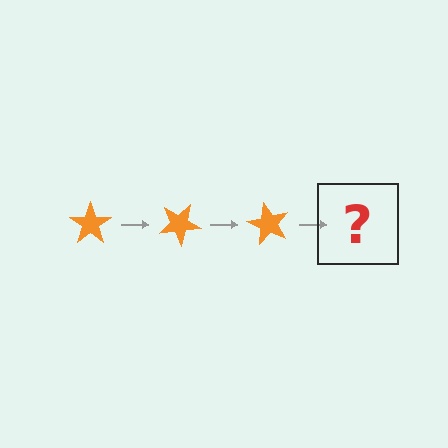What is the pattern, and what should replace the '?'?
The pattern is that the star rotates 30 degrees each step. The '?' should be an orange star rotated 90 degrees.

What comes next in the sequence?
The next element should be an orange star rotated 90 degrees.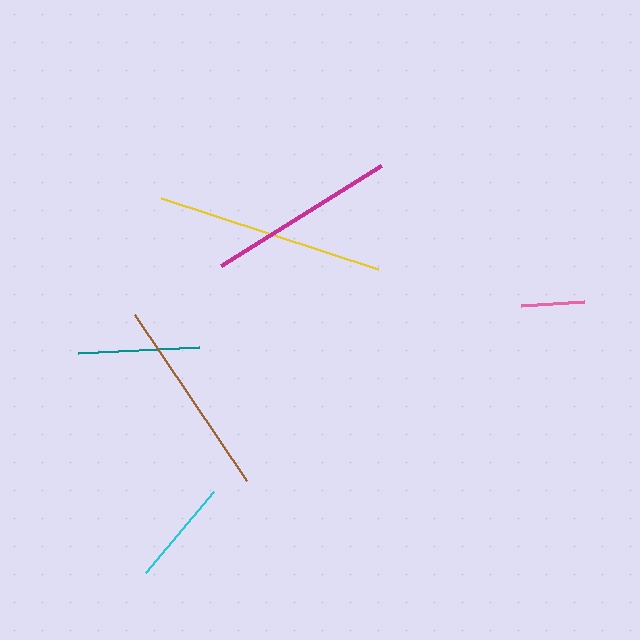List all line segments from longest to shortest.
From longest to shortest: yellow, brown, magenta, teal, cyan, pink.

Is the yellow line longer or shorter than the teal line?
The yellow line is longer than the teal line.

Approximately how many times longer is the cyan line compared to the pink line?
The cyan line is approximately 1.7 times the length of the pink line.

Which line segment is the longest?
The yellow line is the longest at approximately 228 pixels.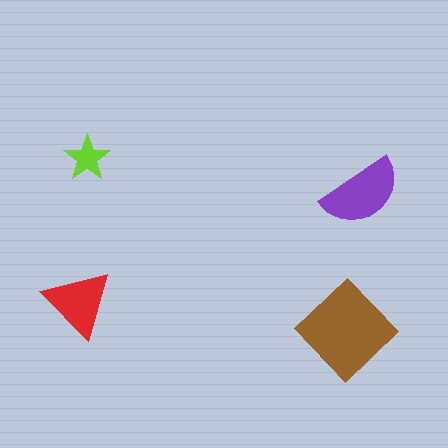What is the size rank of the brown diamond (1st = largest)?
1st.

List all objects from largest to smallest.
The brown diamond, the purple semicircle, the red triangle, the lime star.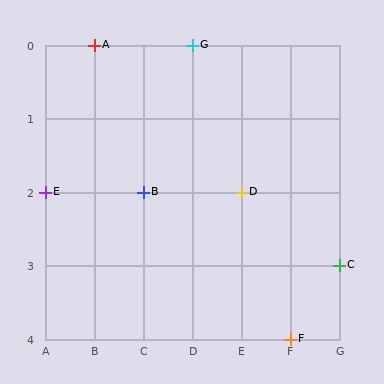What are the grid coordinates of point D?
Point D is at grid coordinates (E, 2).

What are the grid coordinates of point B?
Point B is at grid coordinates (C, 2).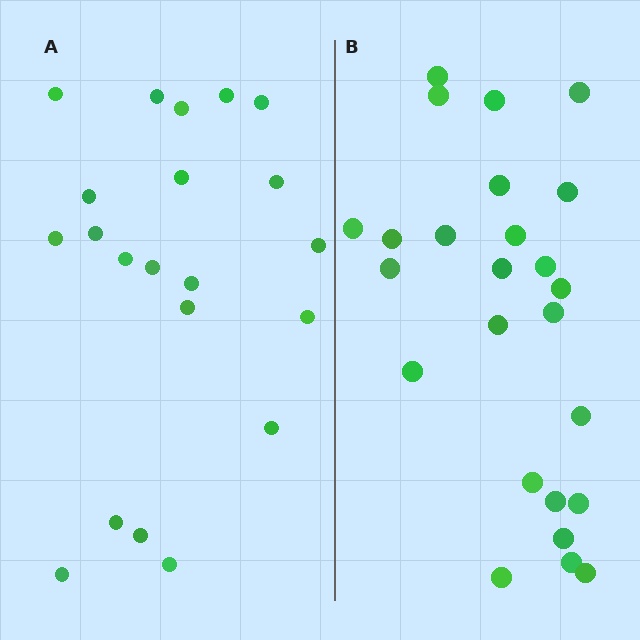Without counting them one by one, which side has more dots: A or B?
Region B (the right region) has more dots.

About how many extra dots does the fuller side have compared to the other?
Region B has about 4 more dots than region A.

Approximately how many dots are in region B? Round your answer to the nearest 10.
About 20 dots. (The exact count is 25, which rounds to 20.)